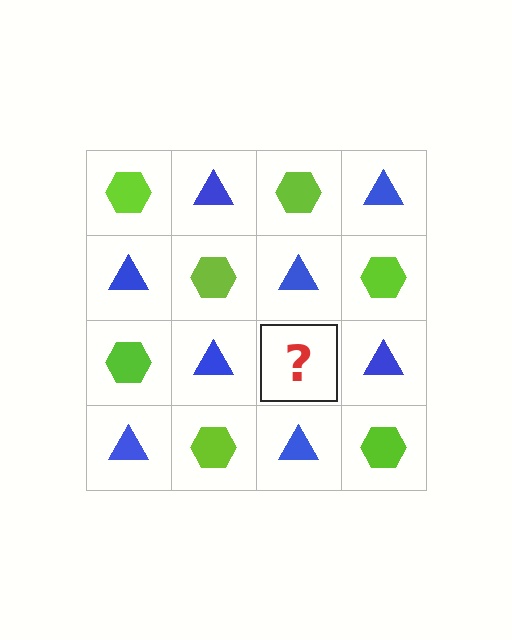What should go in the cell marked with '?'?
The missing cell should contain a lime hexagon.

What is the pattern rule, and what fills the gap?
The rule is that it alternates lime hexagon and blue triangle in a checkerboard pattern. The gap should be filled with a lime hexagon.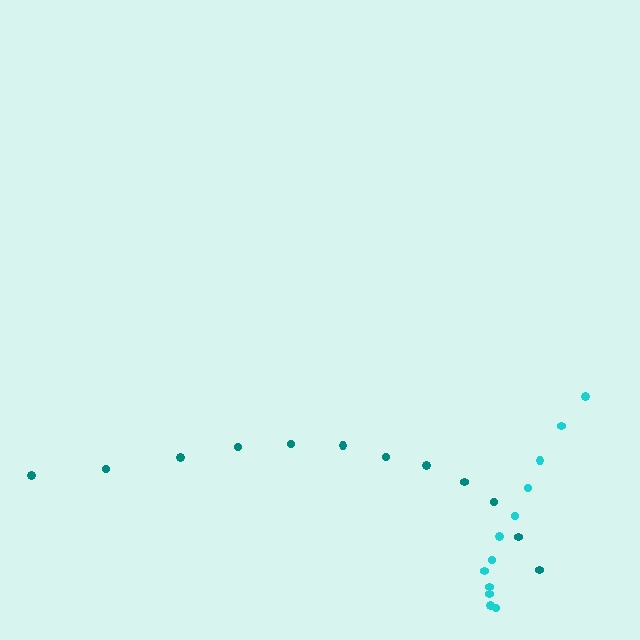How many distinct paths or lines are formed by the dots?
There are 2 distinct paths.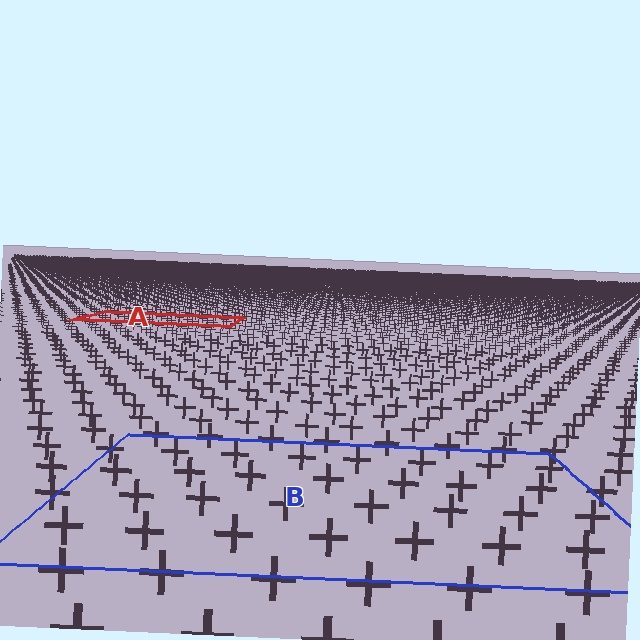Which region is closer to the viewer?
Region B is closer. The texture elements there are larger and more spread out.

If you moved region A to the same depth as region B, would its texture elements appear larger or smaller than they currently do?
They would appear larger. At a closer depth, the same texture elements are projected at a bigger on-screen size.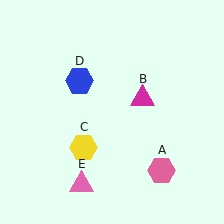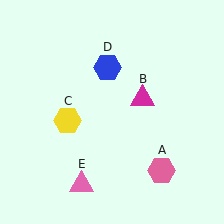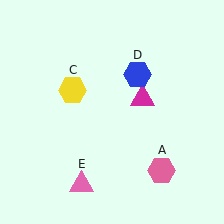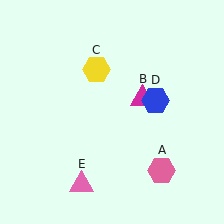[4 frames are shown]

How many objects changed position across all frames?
2 objects changed position: yellow hexagon (object C), blue hexagon (object D).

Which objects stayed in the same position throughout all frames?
Pink hexagon (object A) and magenta triangle (object B) and pink triangle (object E) remained stationary.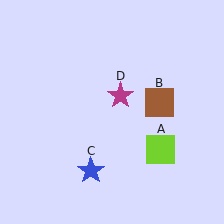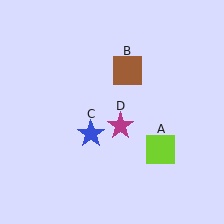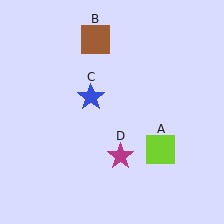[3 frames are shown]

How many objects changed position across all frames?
3 objects changed position: brown square (object B), blue star (object C), magenta star (object D).